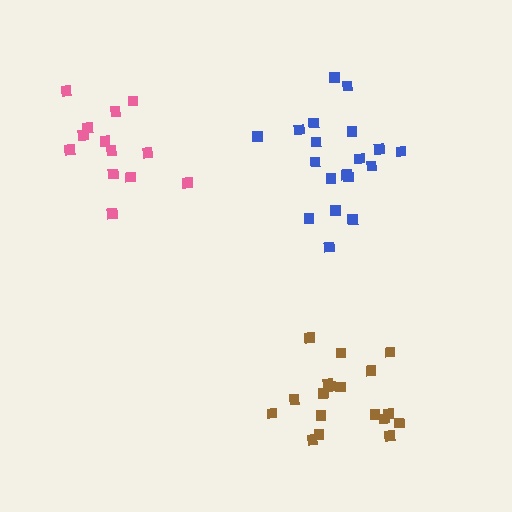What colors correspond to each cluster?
The clusters are colored: blue, brown, pink.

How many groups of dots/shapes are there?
There are 3 groups.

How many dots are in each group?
Group 1: 19 dots, Group 2: 19 dots, Group 3: 13 dots (51 total).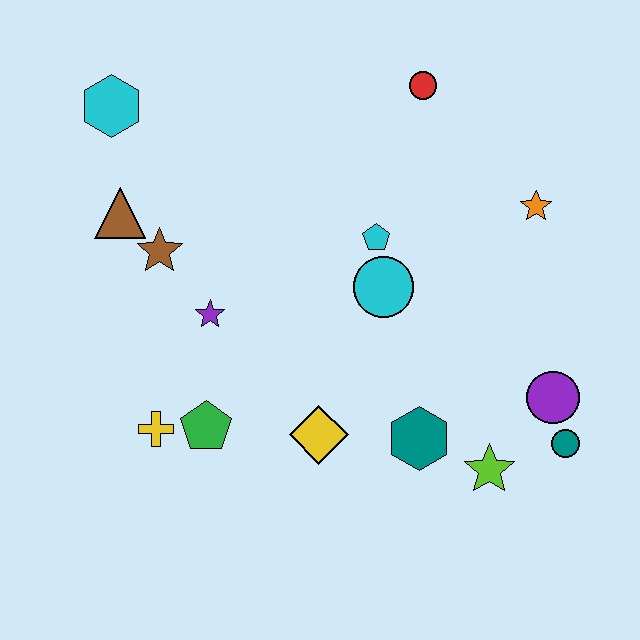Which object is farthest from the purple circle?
The cyan hexagon is farthest from the purple circle.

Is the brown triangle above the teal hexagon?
Yes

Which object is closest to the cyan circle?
The cyan pentagon is closest to the cyan circle.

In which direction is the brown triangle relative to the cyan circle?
The brown triangle is to the left of the cyan circle.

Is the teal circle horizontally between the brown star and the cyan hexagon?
No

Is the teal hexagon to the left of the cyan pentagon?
No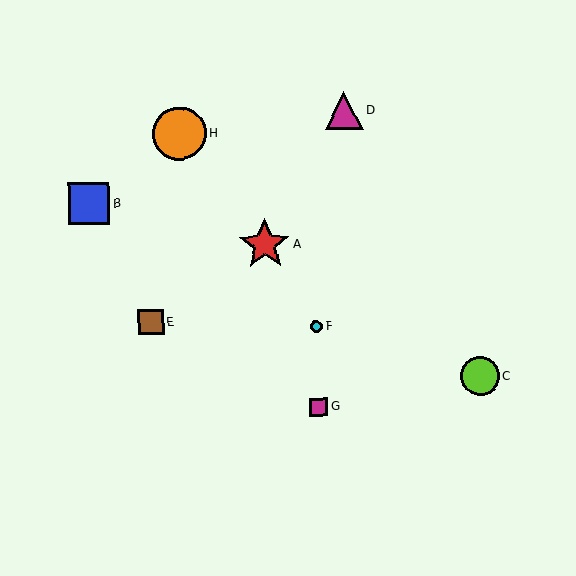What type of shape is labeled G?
Shape G is a magenta square.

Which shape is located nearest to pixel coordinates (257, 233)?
The red star (labeled A) at (265, 245) is nearest to that location.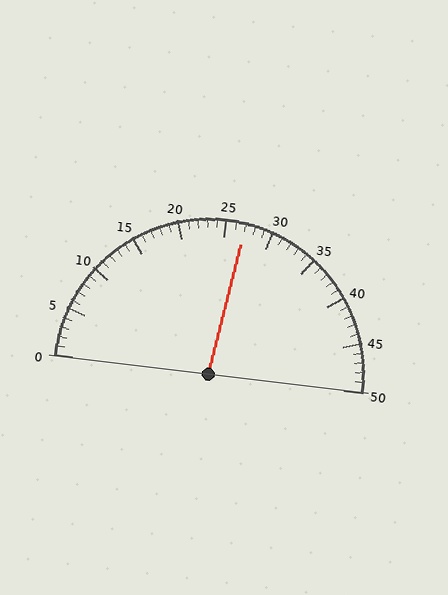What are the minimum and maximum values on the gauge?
The gauge ranges from 0 to 50.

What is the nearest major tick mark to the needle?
The nearest major tick mark is 25.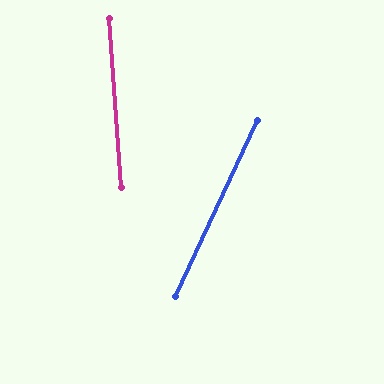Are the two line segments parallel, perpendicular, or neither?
Neither parallel nor perpendicular — they differ by about 29°.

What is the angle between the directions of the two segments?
Approximately 29 degrees.